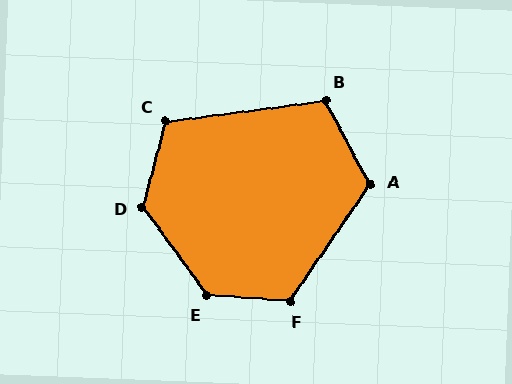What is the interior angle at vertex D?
Approximately 129 degrees (obtuse).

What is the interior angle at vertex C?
Approximately 113 degrees (obtuse).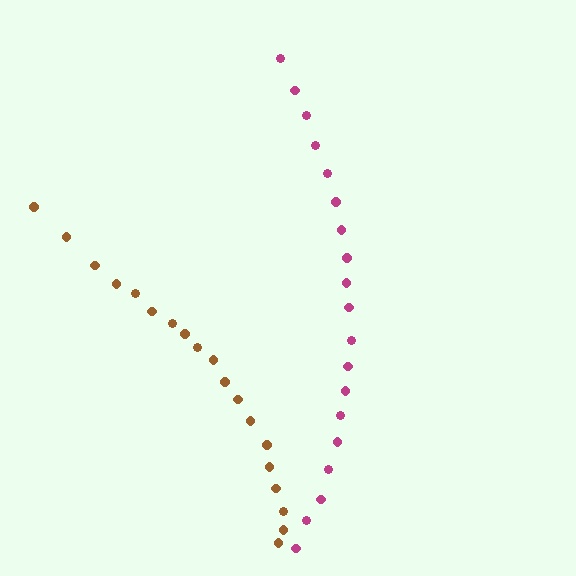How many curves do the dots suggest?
There are 2 distinct paths.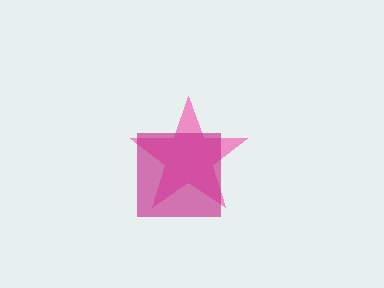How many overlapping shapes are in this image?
There are 2 overlapping shapes in the image.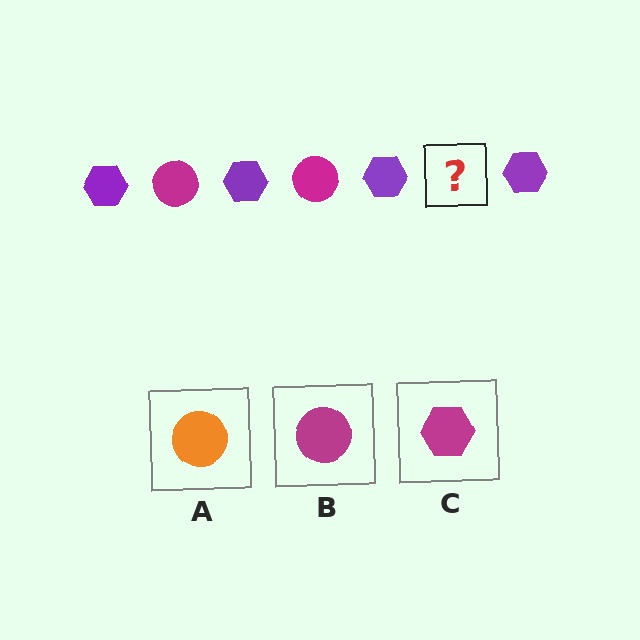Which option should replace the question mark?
Option B.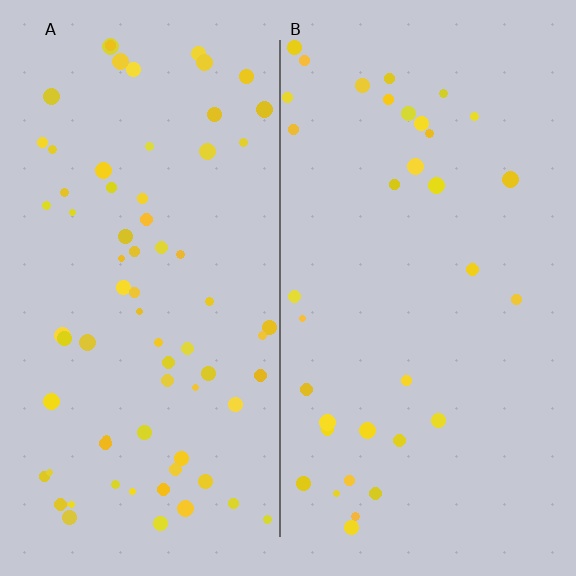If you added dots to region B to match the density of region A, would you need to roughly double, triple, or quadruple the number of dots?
Approximately double.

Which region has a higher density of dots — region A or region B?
A (the left).